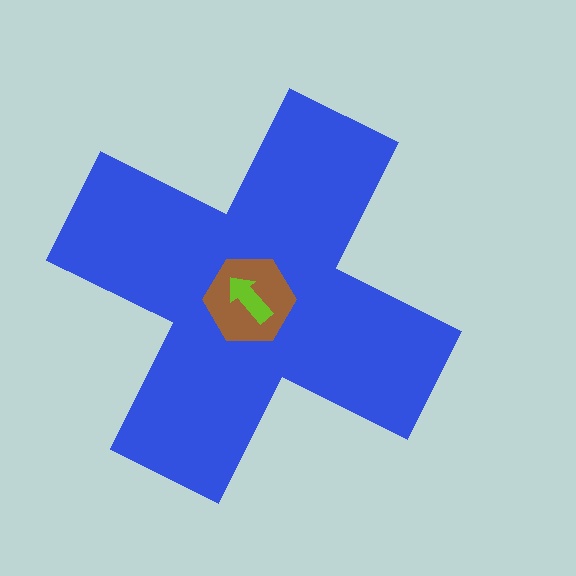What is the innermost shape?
The lime arrow.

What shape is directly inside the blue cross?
The brown hexagon.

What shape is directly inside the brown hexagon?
The lime arrow.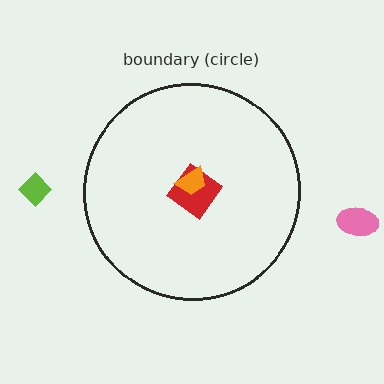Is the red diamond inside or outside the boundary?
Inside.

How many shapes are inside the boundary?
2 inside, 2 outside.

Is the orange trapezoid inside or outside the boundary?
Inside.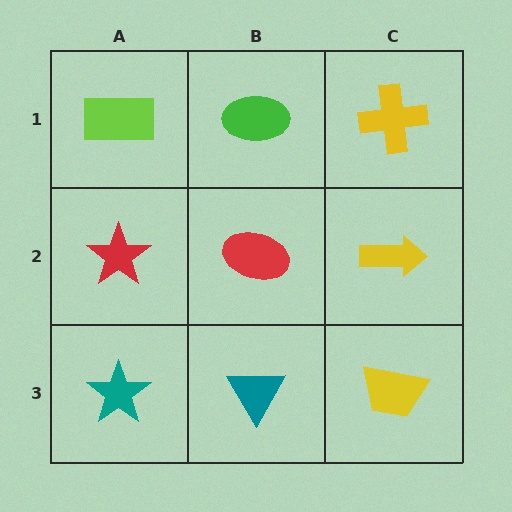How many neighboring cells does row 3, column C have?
2.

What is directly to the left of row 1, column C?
A green ellipse.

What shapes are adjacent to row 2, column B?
A green ellipse (row 1, column B), a teal triangle (row 3, column B), a red star (row 2, column A), a yellow arrow (row 2, column C).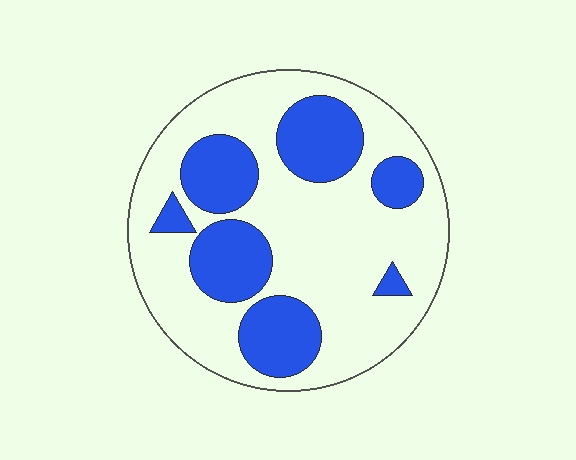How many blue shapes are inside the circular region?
7.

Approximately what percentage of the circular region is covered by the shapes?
Approximately 30%.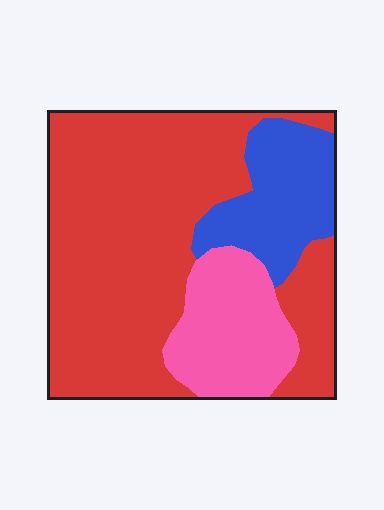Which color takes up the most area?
Red, at roughly 65%.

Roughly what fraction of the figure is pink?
Pink takes up less than a quarter of the figure.